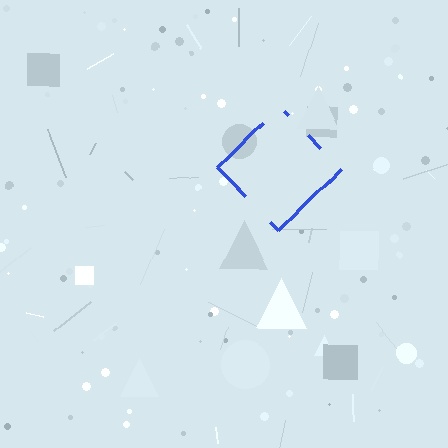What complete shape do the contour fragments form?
The contour fragments form a diamond.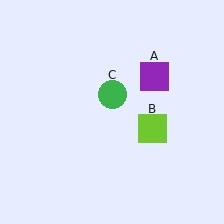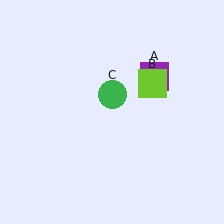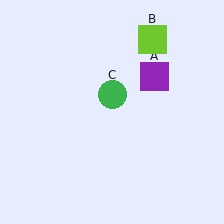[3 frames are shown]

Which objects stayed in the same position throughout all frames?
Purple square (object A) and green circle (object C) remained stationary.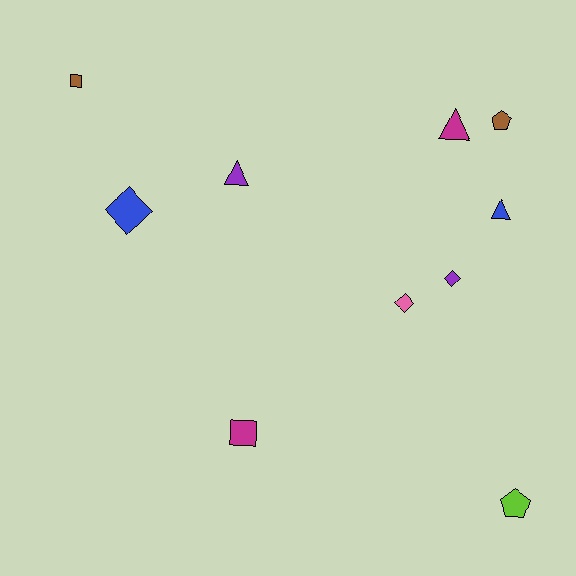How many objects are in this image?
There are 10 objects.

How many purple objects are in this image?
There are 2 purple objects.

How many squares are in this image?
There are 2 squares.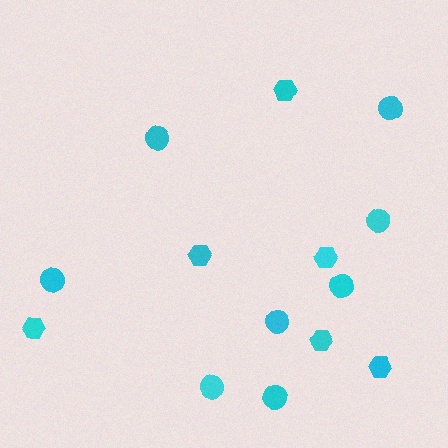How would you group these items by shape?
There are 2 groups: one group of circles (8) and one group of hexagons (6).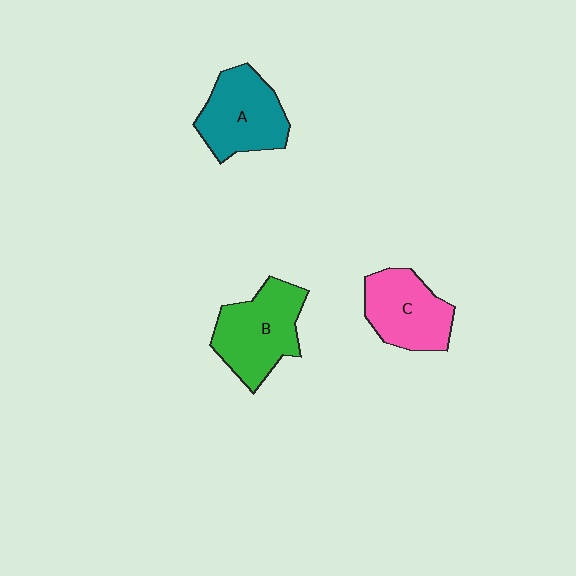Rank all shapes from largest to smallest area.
From largest to smallest: B (green), A (teal), C (pink).